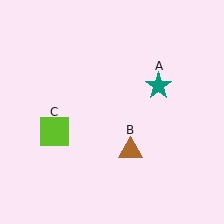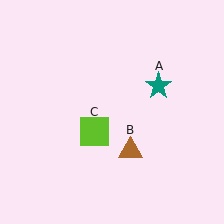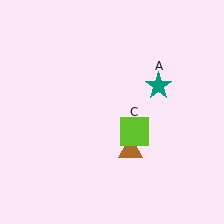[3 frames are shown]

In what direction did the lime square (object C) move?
The lime square (object C) moved right.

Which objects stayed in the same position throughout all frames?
Teal star (object A) and brown triangle (object B) remained stationary.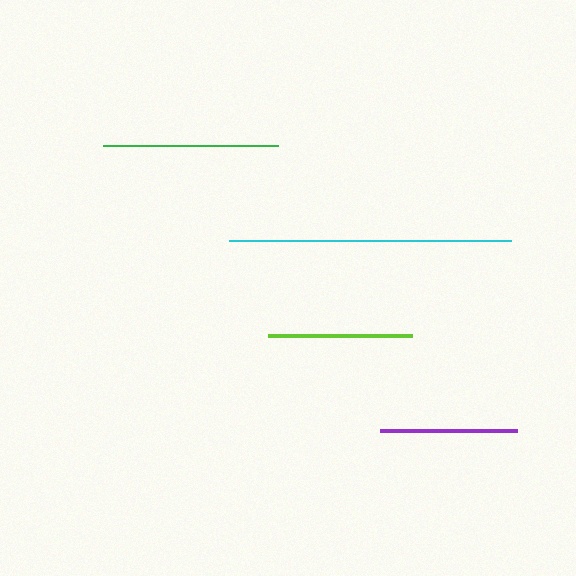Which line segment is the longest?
The cyan line is the longest at approximately 281 pixels.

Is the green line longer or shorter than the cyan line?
The cyan line is longer than the green line.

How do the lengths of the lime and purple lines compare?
The lime and purple lines are approximately the same length.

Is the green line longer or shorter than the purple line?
The green line is longer than the purple line.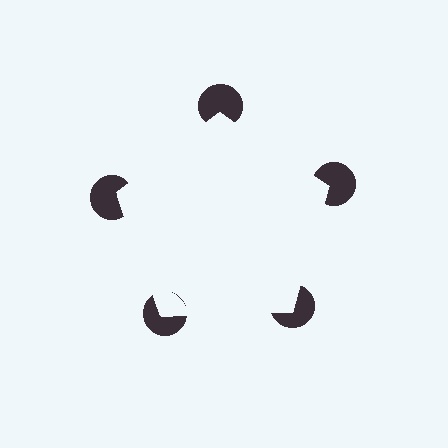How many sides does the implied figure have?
5 sides.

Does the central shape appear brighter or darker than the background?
It typically appears slightly brighter than the background, even though no actual brightness change is drawn.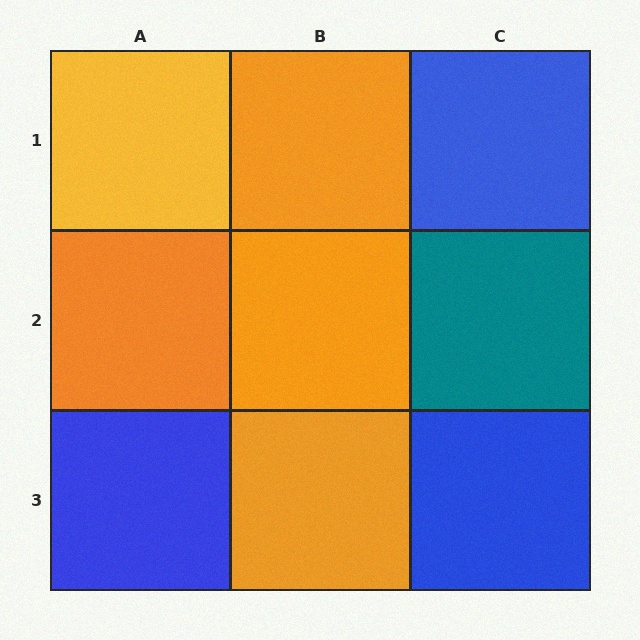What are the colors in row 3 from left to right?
Blue, orange, blue.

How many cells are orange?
4 cells are orange.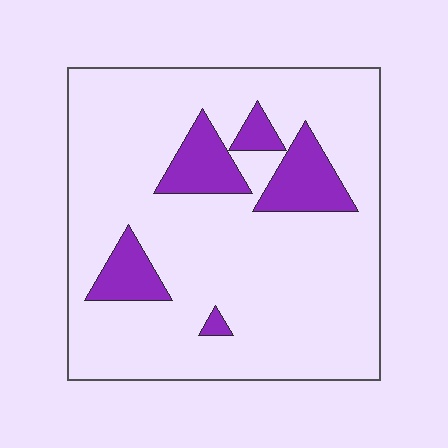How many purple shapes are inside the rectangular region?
5.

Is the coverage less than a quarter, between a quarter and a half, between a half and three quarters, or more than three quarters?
Less than a quarter.